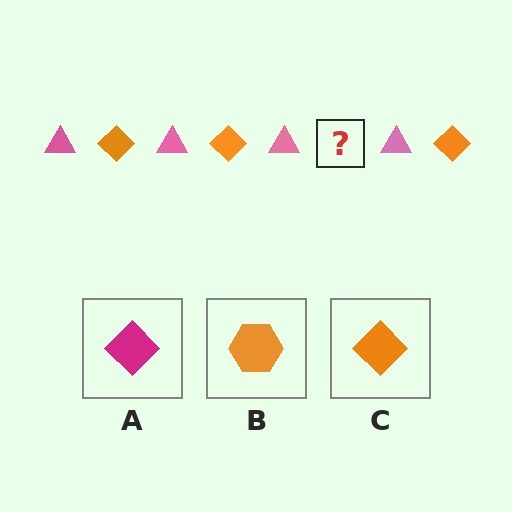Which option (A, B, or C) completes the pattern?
C.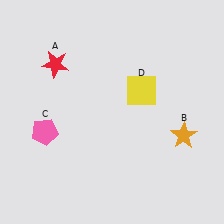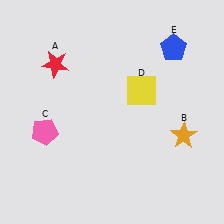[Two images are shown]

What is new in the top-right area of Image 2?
A blue pentagon (E) was added in the top-right area of Image 2.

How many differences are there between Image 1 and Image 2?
There is 1 difference between the two images.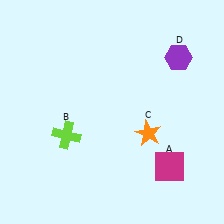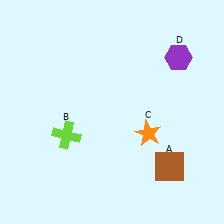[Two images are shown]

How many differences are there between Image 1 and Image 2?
There is 1 difference between the two images.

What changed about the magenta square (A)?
In Image 1, A is magenta. In Image 2, it changed to brown.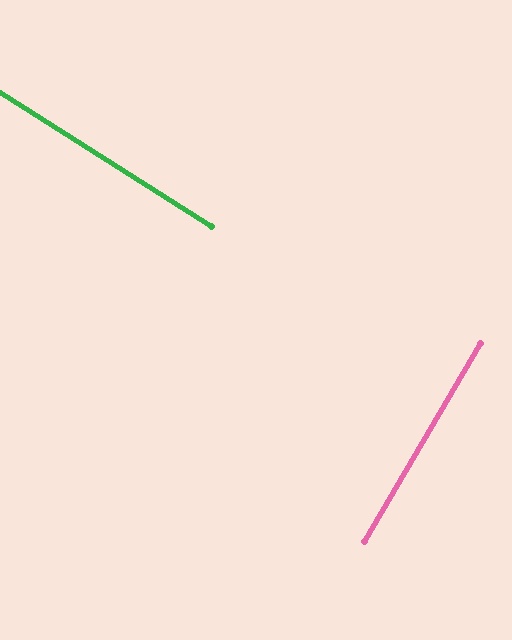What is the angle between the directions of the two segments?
Approximately 88 degrees.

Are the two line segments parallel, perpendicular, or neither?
Perpendicular — they meet at approximately 88°.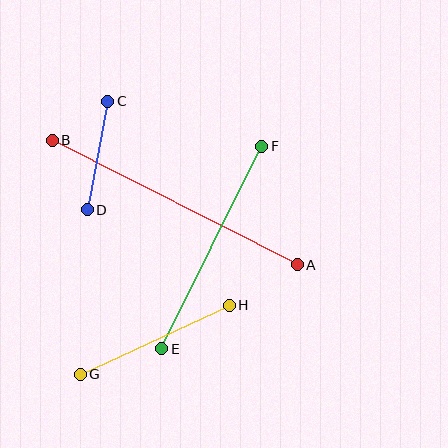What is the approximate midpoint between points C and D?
The midpoint is at approximately (98, 155) pixels.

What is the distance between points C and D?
The distance is approximately 111 pixels.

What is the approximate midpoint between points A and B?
The midpoint is at approximately (175, 203) pixels.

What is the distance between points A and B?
The distance is approximately 275 pixels.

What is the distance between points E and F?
The distance is approximately 226 pixels.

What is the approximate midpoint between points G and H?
The midpoint is at approximately (155, 340) pixels.